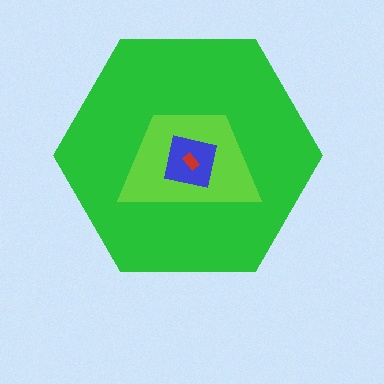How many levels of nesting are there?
4.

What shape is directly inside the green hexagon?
The lime trapezoid.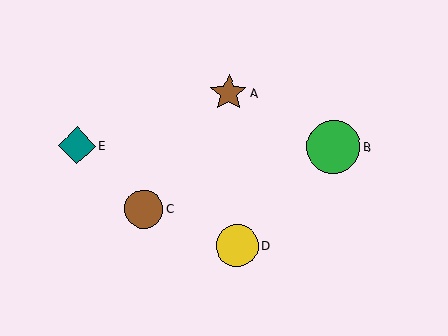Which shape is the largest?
The green circle (labeled B) is the largest.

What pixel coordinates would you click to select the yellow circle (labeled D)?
Click at (237, 245) to select the yellow circle D.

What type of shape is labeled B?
Shape B is a green circle.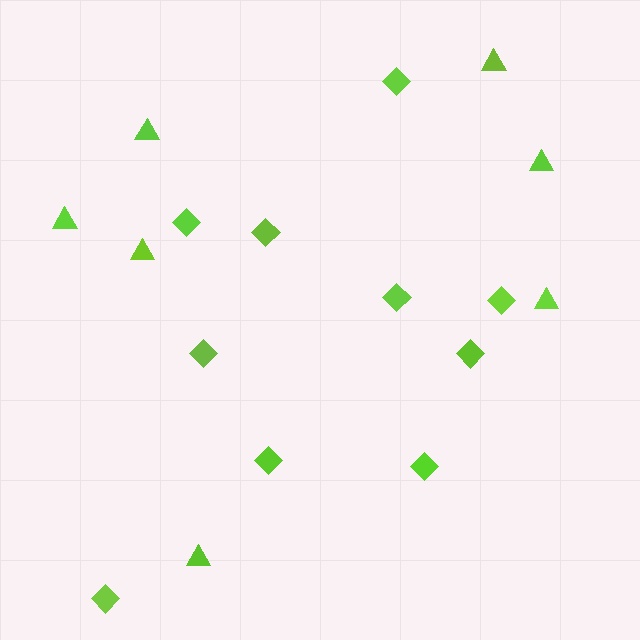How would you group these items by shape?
There are 2 groups: one group of triangles (7) and one group of diamonds (10).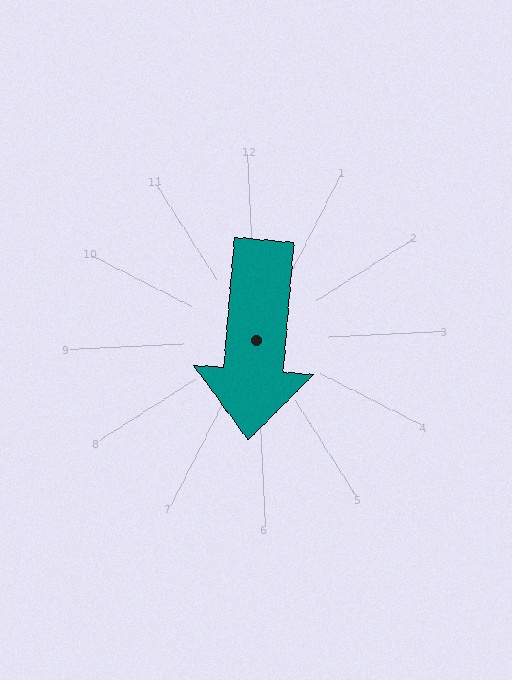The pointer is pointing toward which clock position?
Roughly 6 o'clock.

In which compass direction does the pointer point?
South.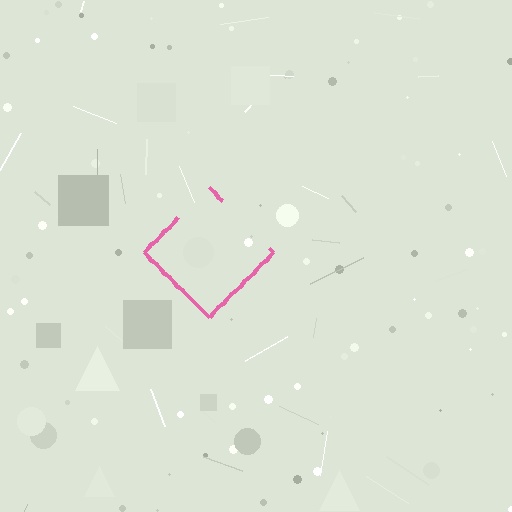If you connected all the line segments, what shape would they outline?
They would outline a diamond.